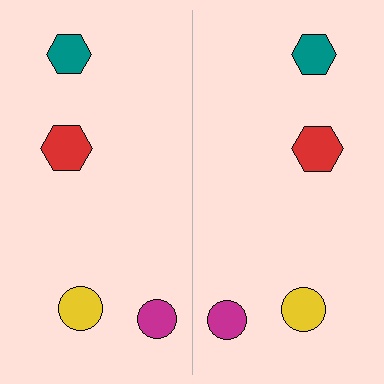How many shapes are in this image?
There are 8 shapes in this image.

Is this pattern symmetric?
Yes, this pattern has bilateral (reflection) symmetry.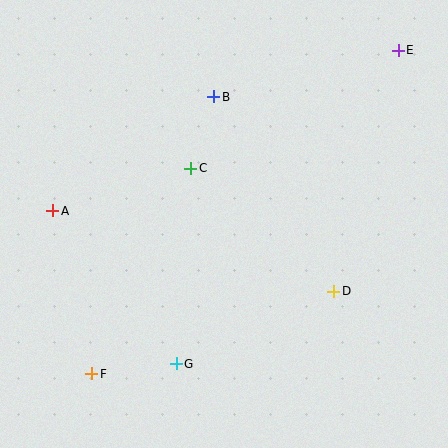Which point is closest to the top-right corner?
Point E is closest to the top-right corner.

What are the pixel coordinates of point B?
Point B is at (214, 97).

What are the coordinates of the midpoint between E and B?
The midpoint between E and B is at (306, 73).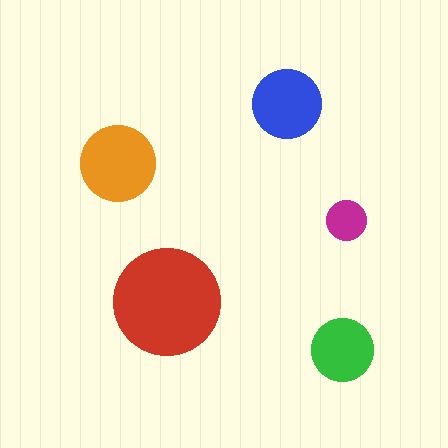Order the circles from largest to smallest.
the red one, the orange one, the blue one, the green one, the magenta one.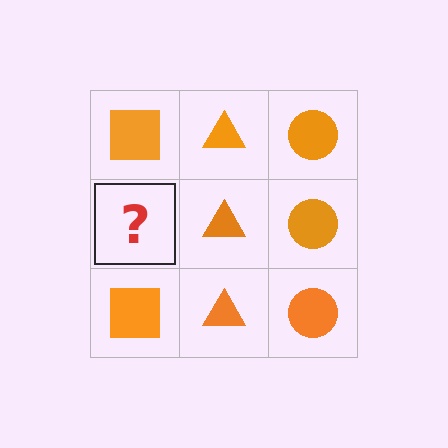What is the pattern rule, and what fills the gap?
The rule is that each column has a consistent shape. The gap should be filled with an orange square.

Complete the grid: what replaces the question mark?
The question mark should be replaced with an orange square.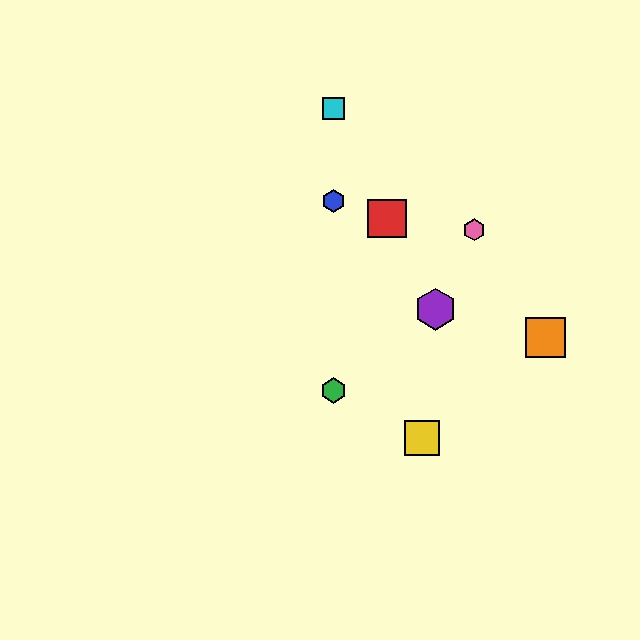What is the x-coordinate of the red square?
The red square is at x≈387.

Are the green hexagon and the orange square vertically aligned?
No, the green hexagon is at x≈334 and the orange square is at x≈546.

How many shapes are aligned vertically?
3 shapes (the blue hexagon, the green hexagon, the cyan square) are aligned vertically.